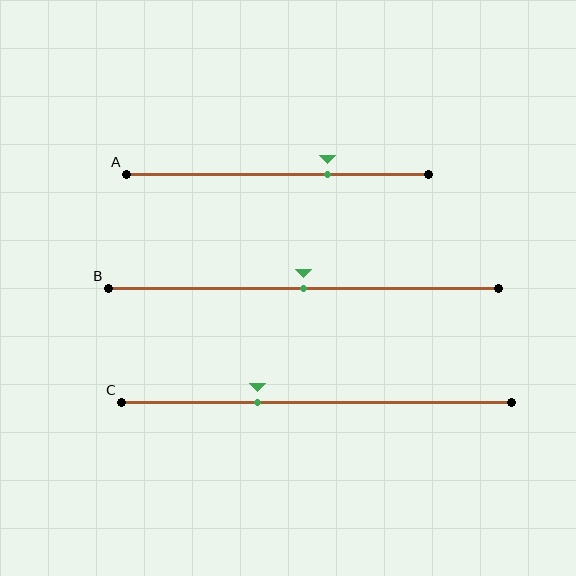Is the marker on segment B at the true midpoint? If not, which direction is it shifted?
Yes, the marker on segment B is at the true midpoint.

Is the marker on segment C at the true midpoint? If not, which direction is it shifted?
No, the marker on segment C is shifted to the left by about 15% of the segment length.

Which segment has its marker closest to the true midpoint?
Segment B has its marker closest to the true midpoint.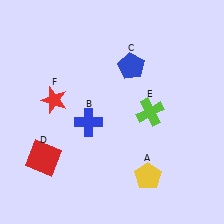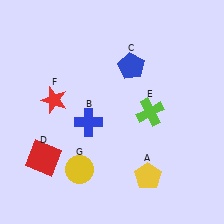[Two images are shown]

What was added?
A yellow circle (G) was added in Image 2.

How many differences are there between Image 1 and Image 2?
There is 1 difference between the two images.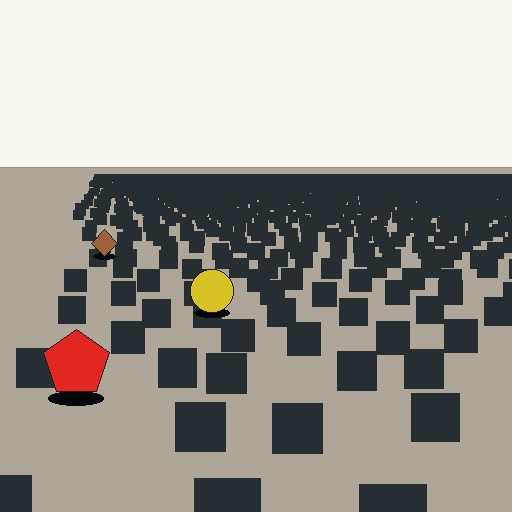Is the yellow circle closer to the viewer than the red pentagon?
No. The red pentagon is closer — you can tell from the texture gradient: the ground texture is coarser near it.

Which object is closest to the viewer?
The red pentagon is closest. The texture marks near it are larger and more spread out.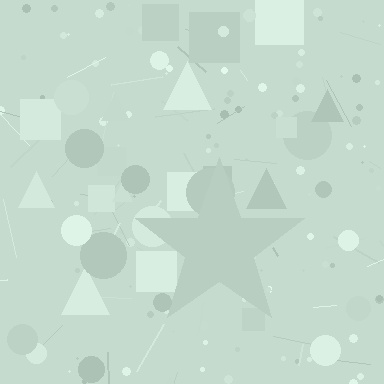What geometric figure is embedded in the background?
A star is embedded in the background.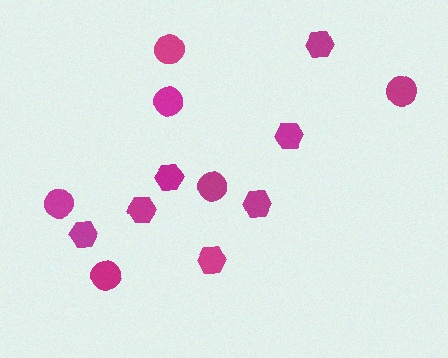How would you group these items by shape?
There are 2 groups: one group of hexagons (7) and one group of circles (6).